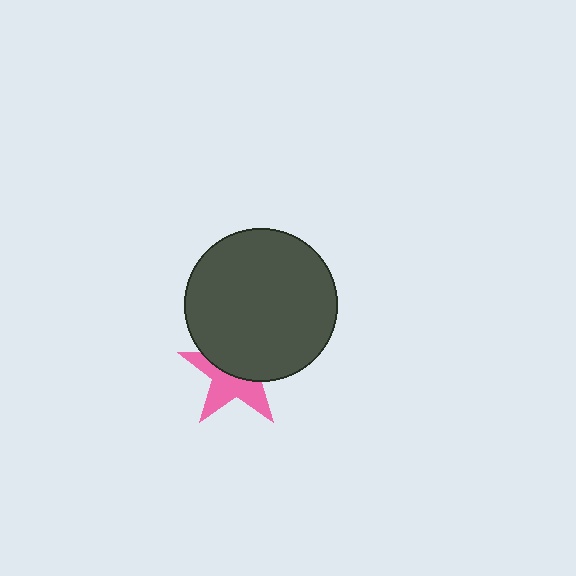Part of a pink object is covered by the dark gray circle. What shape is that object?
It is a star.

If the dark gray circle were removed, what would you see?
You would see the complete pink star.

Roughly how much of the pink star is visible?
About half of it is visible (roughly 48%).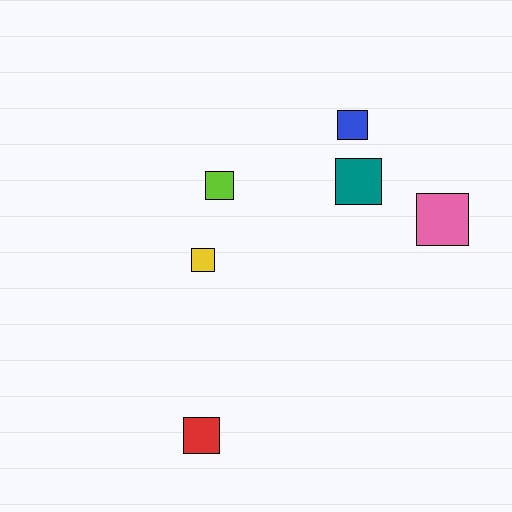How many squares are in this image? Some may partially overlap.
There are 6 squares.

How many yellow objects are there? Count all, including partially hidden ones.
There is 1 yellow object.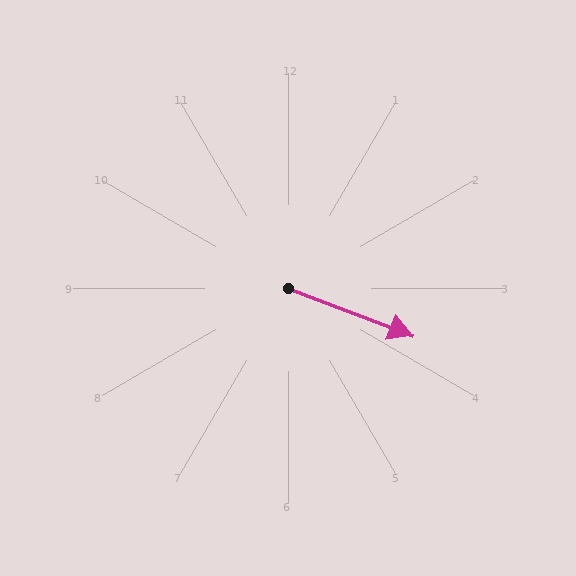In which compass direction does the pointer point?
East.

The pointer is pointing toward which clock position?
Roughly 4 o'clock.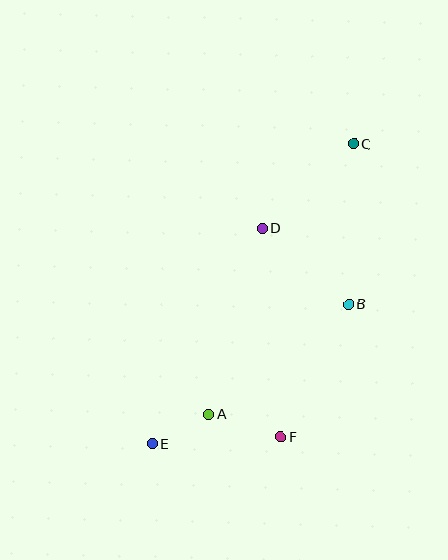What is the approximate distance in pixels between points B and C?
The distance between B and C is approximately 160 pixels.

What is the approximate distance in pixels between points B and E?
The distance between B and E is approximately 241 pixels.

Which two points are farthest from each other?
Points C and E are farthest from each other.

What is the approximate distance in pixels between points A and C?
The distance between A and C is approximately 307 pixels.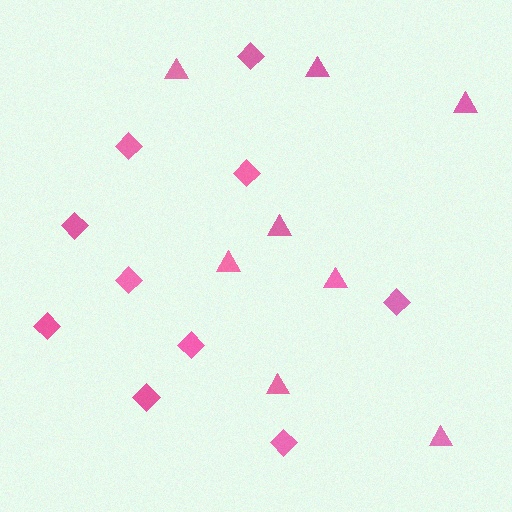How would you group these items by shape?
There are 2 groups: one group of triangles (8) and one group of diamonds (10).